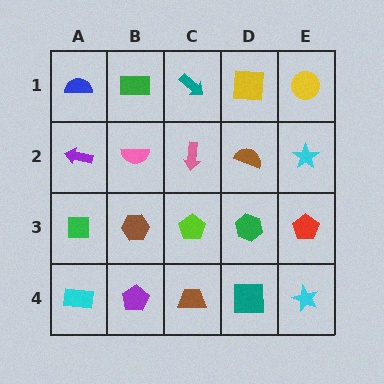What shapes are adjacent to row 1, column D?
A brown semicircle (row 2, column D), a teal arrow (row 1, column C), a yellow circle (row 1, column E).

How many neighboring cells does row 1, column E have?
2.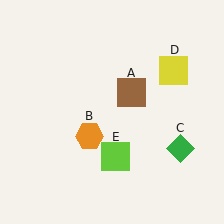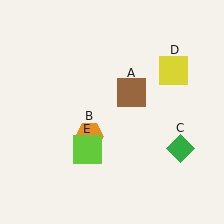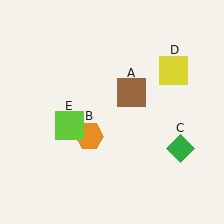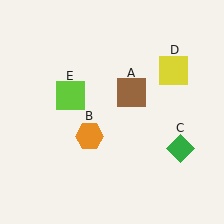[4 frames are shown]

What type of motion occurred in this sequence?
The lime square (object E) rotated clockwise around the center of the scene.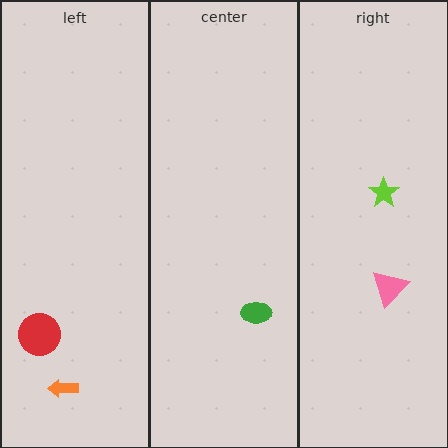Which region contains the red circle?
The left region.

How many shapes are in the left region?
2.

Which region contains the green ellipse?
The center region.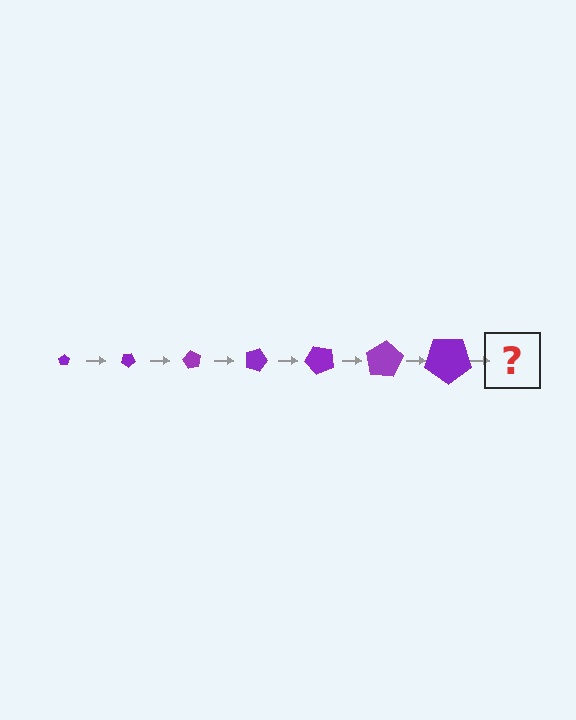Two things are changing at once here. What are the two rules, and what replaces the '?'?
The two rules are that the pentagon grows larger each step and it rotates 30 degrees each step. The '?' should be a pentagon, larger than the previous one and rotated 210 degrees from the start.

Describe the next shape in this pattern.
It should be a pentagon, larger than the previous one and rotated 210 degrees from the start.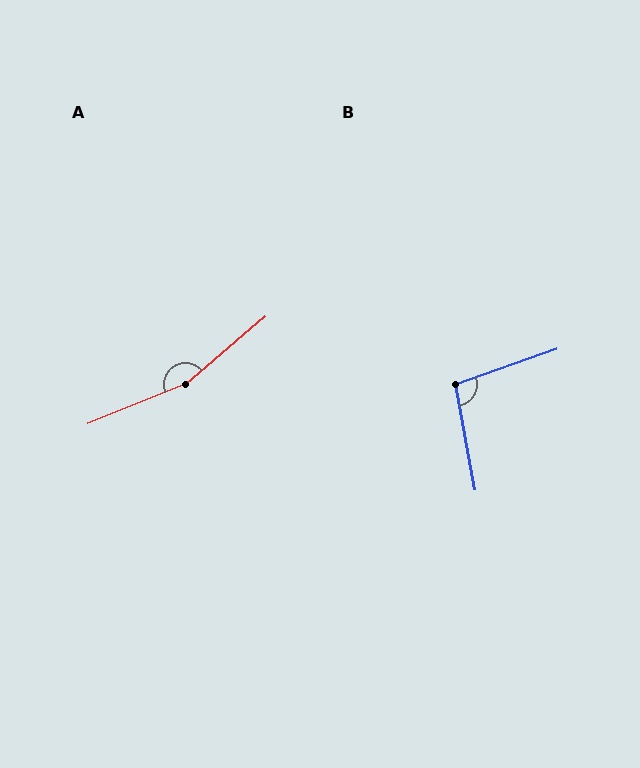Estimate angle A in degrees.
Approximately 162 degrees.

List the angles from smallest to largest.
B (99°), A (162°).